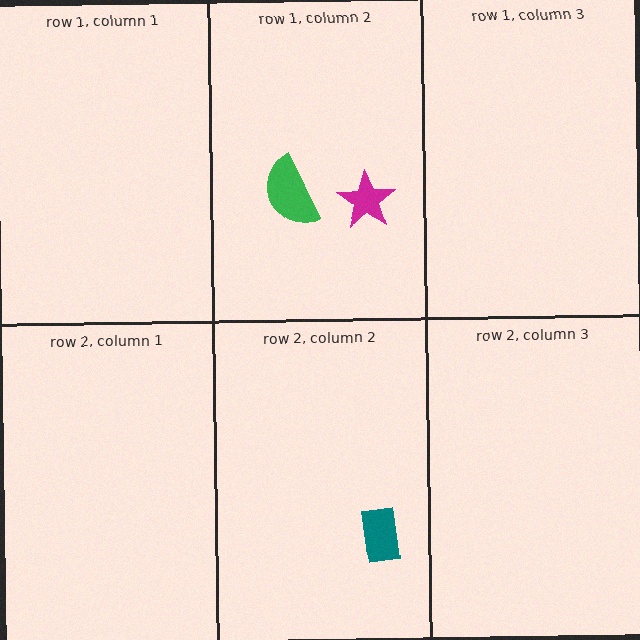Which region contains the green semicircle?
The row 1, column 2 region.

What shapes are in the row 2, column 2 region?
The teal rectangle.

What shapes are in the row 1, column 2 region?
The green semicircle, the magenta star.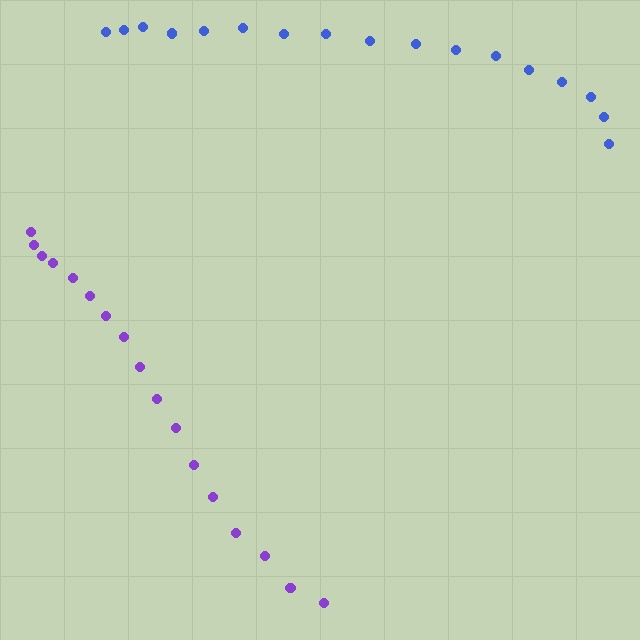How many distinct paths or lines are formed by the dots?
There are 2 distinct paths.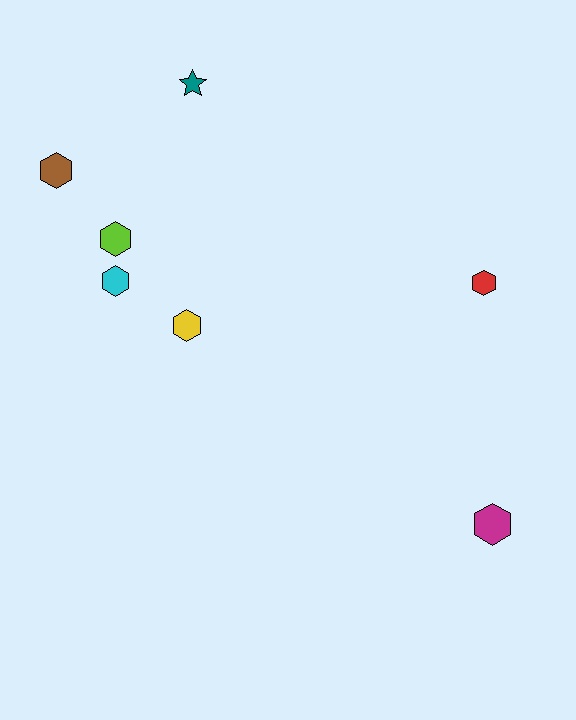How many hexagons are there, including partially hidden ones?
There are 6 hexagons.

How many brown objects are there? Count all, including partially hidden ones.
There is 1 brown object.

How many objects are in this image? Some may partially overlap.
There are 7 objects.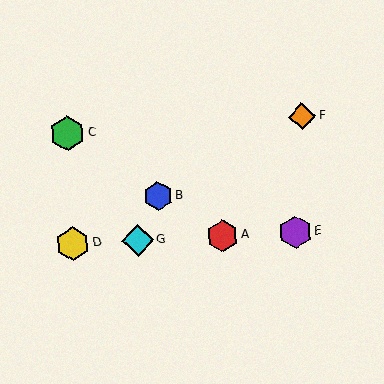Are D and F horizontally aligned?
No, D is at y≈244 and F is at y≈116.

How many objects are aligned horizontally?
4 objects (A, D, E, G) are aligned horizontally.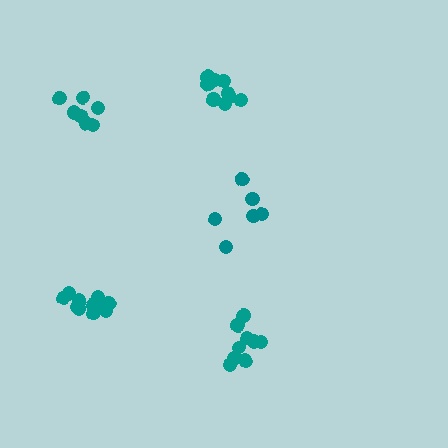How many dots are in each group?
Group 1: 9 dots, Group 2: 6 dots, Group 3: 8 dots, Group 4: 11 dots, Group 5: 9 dots (43 total).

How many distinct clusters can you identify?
There are 5 distinct clusters.